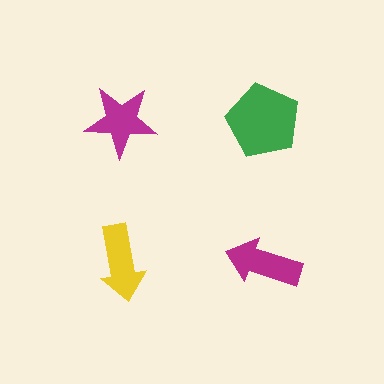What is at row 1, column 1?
A magenta star.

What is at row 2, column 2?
A magenta arrow.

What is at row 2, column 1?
A yellow arrow.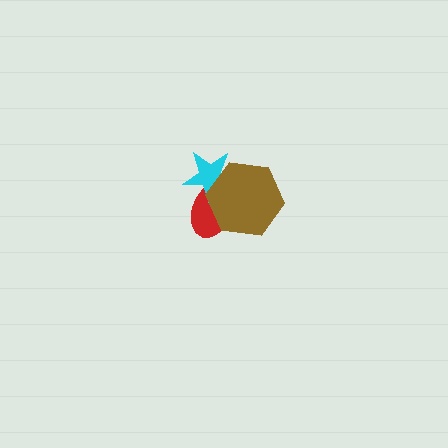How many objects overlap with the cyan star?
2 objects overlap with the cyan star.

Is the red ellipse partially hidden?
Yes, it is partially covered by another shape.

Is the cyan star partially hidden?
Yes, it is partially covered by another shape.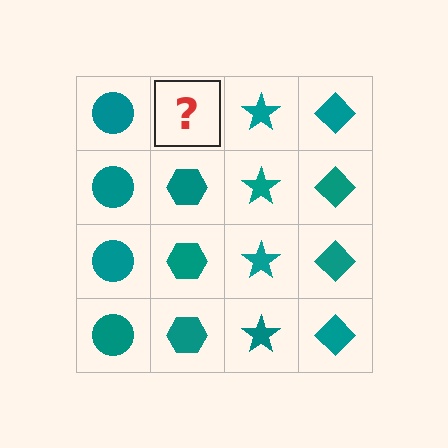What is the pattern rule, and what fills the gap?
The rule is that each column has a consistent shape. The gap should be filled with a teal hexagon.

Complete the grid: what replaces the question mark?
The question mark should be replaced with a teal hexagon.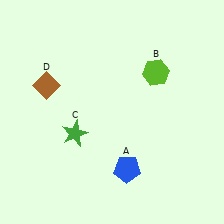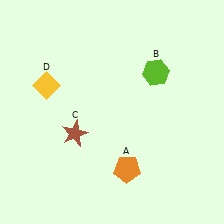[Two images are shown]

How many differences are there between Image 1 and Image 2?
There are 3 differences between the two images.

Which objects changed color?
A changed from blue to orange. C changed from green to brown. D changed from brown to yellow.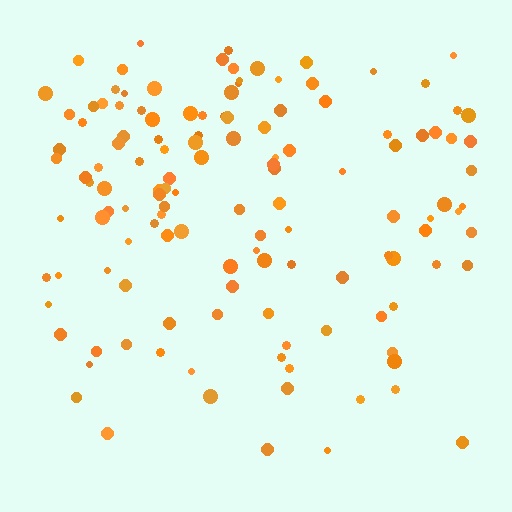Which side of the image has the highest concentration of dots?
The top.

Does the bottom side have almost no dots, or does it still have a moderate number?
Still a moderate number, just noticeably fewer than the top.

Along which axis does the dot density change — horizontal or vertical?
Vertical.